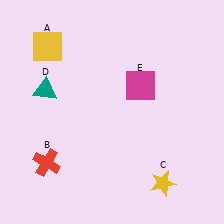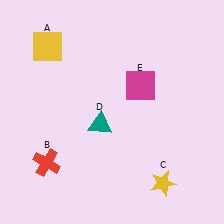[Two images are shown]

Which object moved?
The teal triangle (D) moved right.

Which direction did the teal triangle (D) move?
The teal triangle (D) moved right.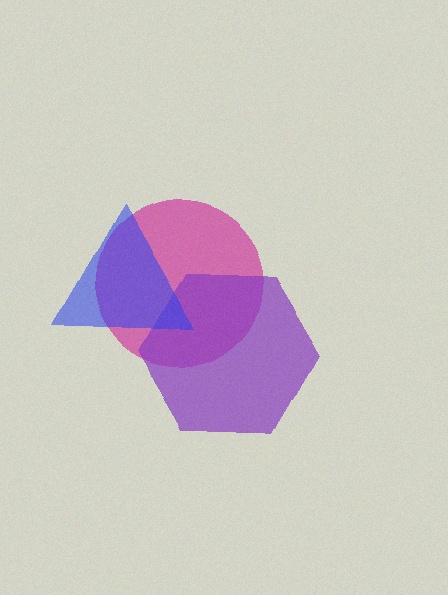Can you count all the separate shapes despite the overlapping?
Yes, there are 3 separate shapes.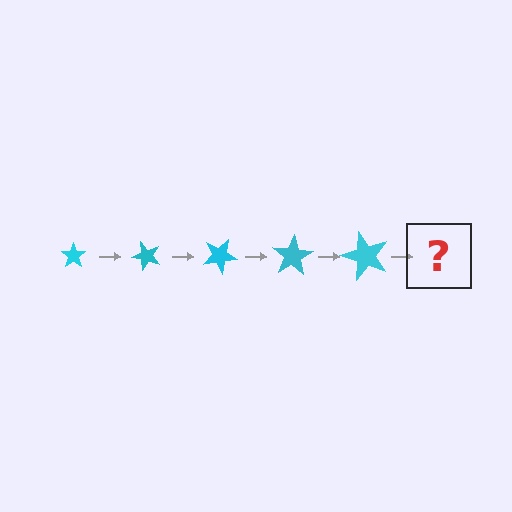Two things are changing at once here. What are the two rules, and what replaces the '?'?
The two rules are that the star grows larger each step and it rotates 50 degrees each step. The '?' should be a star, larger than the previous one and rotated 250 degrees from the start.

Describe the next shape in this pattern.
It should be a star, larger than the previous one and rotated 250 degrees from the start.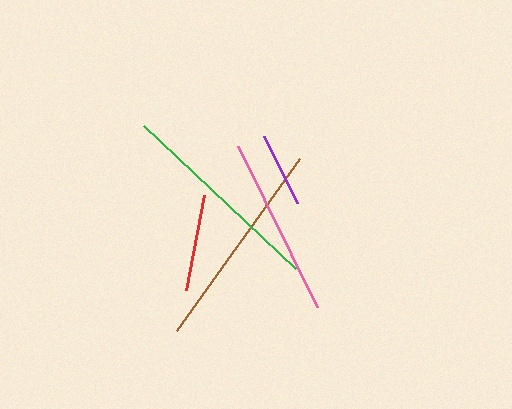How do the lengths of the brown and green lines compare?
The brown and green lines are approximately the same length.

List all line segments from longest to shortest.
From longest to shortest: brown, green, pink, red, purple.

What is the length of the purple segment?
The purple segment is approximately 74 pixels long.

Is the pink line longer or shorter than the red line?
The pink line is longer than the red line.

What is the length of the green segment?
The green segment is approximately 208 pixels long.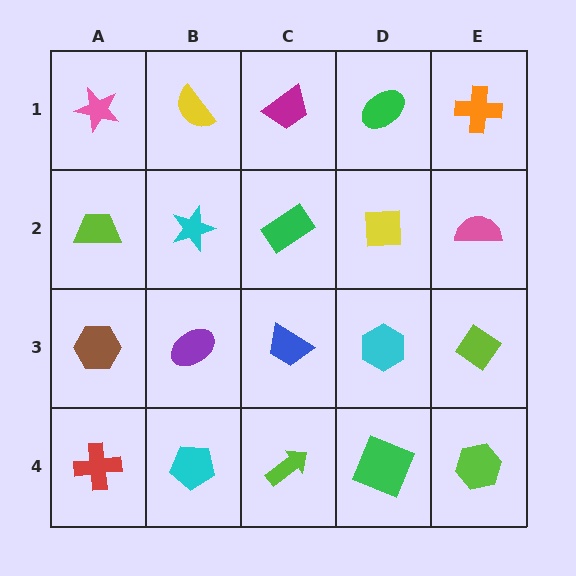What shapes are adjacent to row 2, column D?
A green ellipse (row 1, column D), a cyan hexagon (row 3, column D), a green rectangle (row 2, column C), a pink semicircle (row 2, column E).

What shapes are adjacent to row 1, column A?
A lime trapezoid (row 2, column A), a yellow semicircle (row 1, column B).